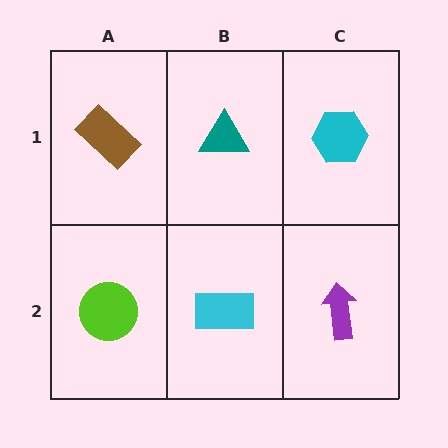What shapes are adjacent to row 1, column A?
A lime circle (row 2, column A), a teal triangle (row 1, column B).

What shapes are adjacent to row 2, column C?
A cyan hexagon (row 1, column C), a cyan rectangle (row 2, column B).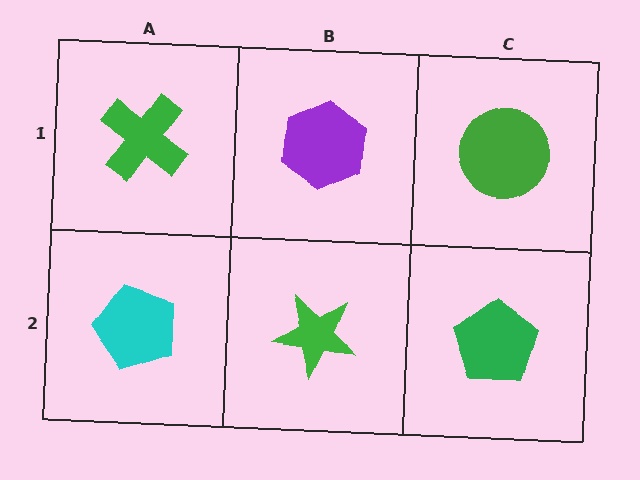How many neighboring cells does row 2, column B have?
3.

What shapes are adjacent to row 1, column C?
A green pentagon (row 2, column C), a purple hexagon (row 1, column B).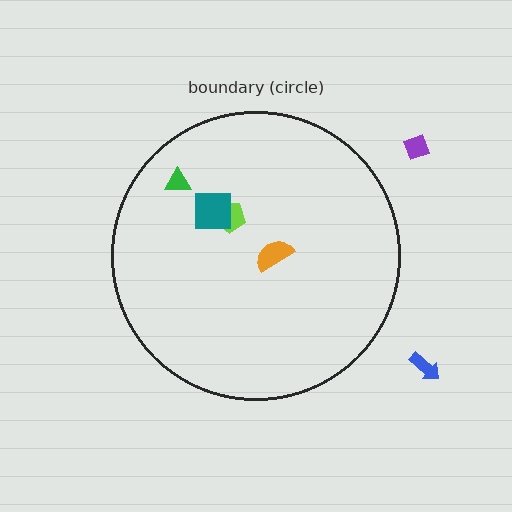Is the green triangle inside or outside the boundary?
Inside.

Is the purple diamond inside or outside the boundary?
Outside.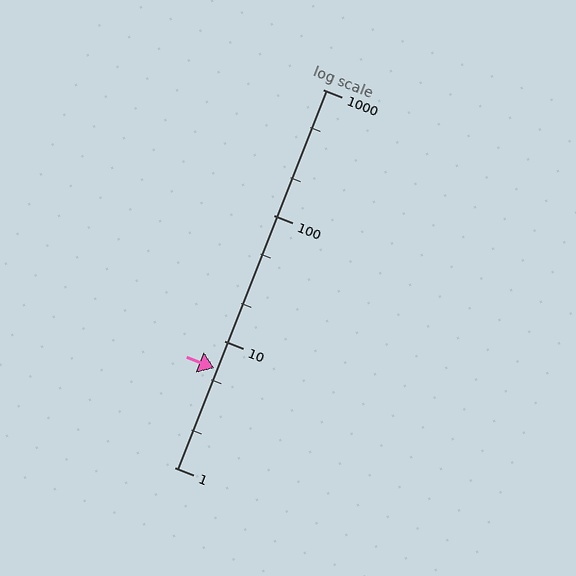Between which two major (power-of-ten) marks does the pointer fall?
The pointer is between 1 and 10.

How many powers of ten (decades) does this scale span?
The scale spans 3 decades, from 1 to 1000.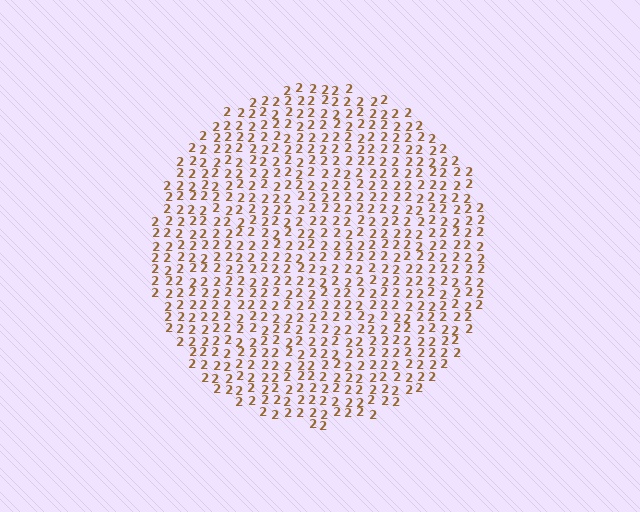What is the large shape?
The large shape is a circle.